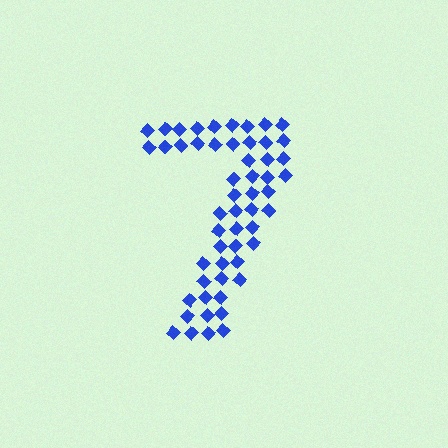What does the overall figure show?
The overall figure shows the digit 7.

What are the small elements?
The small elements are diamonds.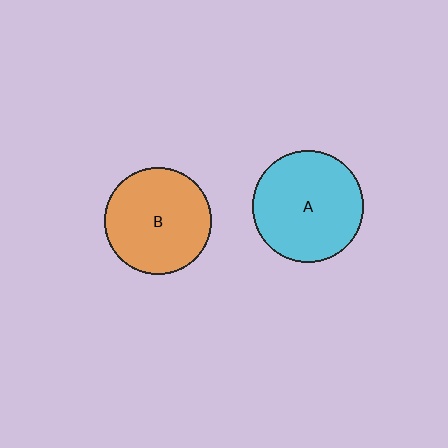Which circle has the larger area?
Circle A (cyan).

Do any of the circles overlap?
No, none of the circles overlap.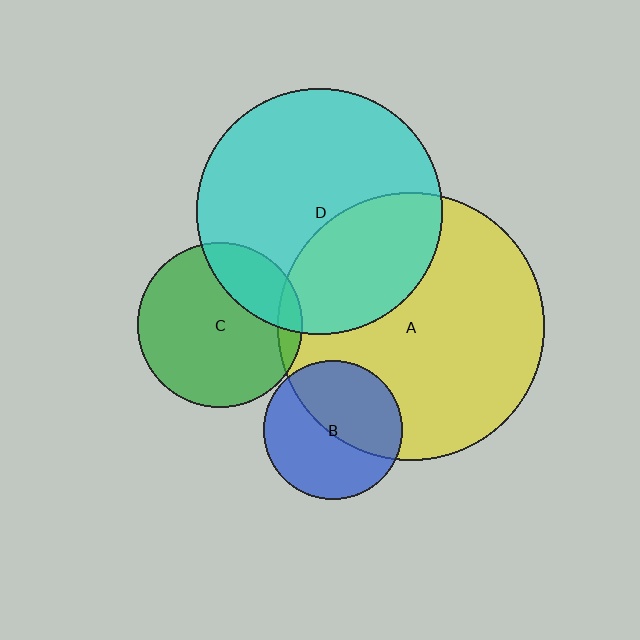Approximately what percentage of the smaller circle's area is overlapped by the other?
Approximately 50%.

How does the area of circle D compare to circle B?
Approximately 3.1 times.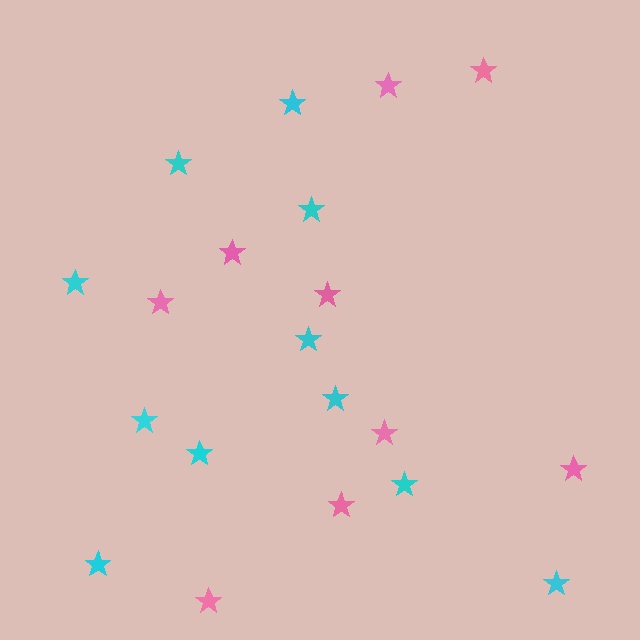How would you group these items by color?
There are 2 groups: one group of pink stars (9) and one group of cyan stars (11).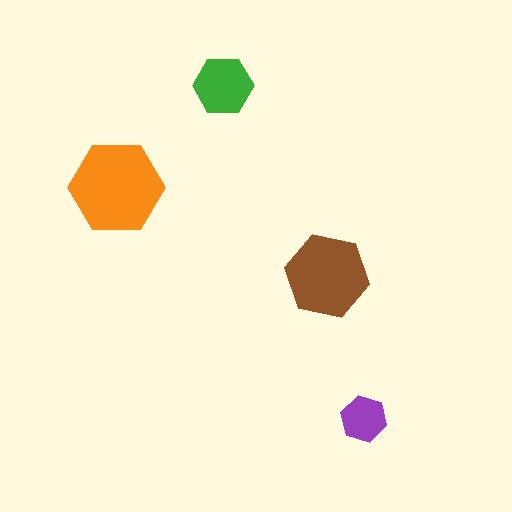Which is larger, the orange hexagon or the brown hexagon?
The orange one.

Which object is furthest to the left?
The orange hexagon is leftmost.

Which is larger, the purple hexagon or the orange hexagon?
The orange one.